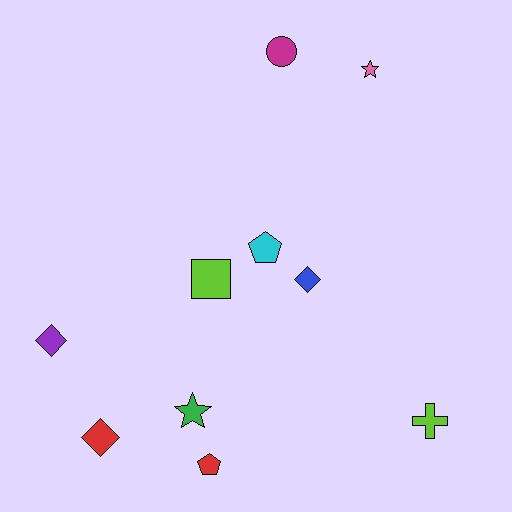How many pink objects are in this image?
There is 1 pink object.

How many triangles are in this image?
There are no triangles.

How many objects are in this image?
There are 10 objects.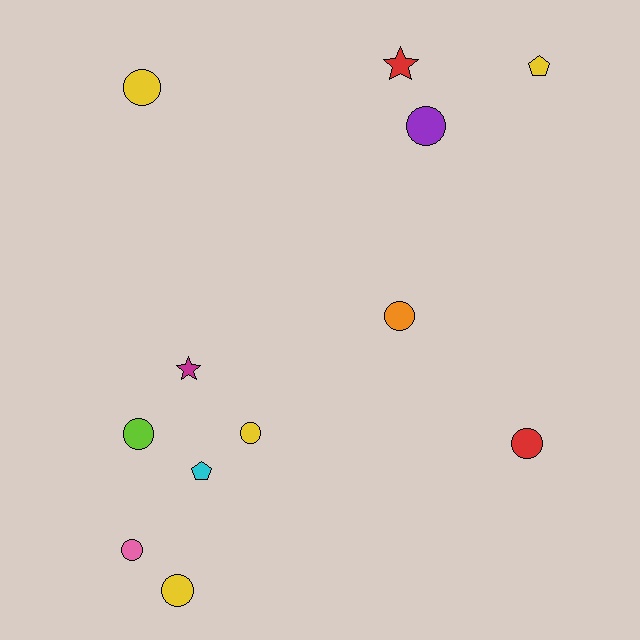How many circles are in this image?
There are 8 circles.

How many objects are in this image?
There are 12 objects.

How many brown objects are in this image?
There are no brown objects.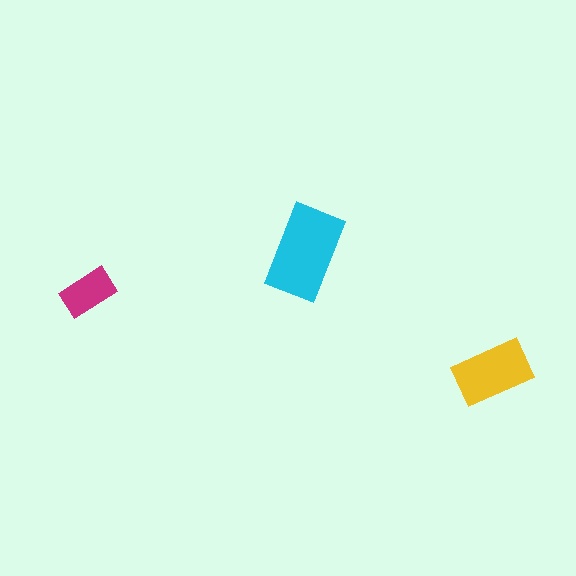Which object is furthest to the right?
The yellow rectangle is rightmost.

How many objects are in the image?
There are 3 objects in the image.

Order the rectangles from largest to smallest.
the cyan one, the yellow one, the magenta one.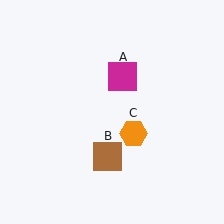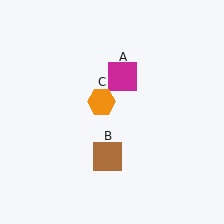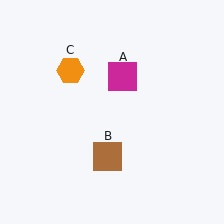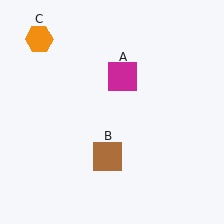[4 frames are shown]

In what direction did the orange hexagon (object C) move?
The orange hexagon (object C) moved up and to the left.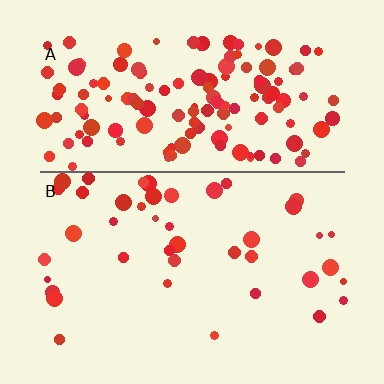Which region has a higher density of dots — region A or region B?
A (the top).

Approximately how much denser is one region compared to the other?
Approximately 3.3× — region A over region B.